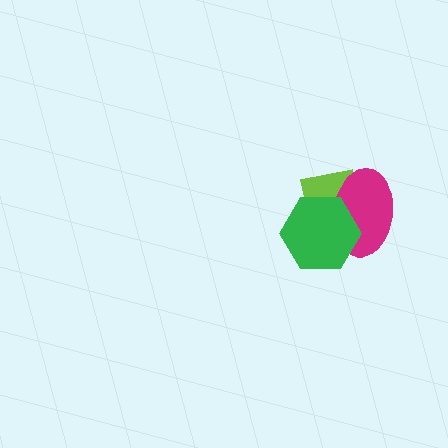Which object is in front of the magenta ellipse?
The green hexagon is in front of the magenta ellipse.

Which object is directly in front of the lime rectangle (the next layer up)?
The magenta ellipse is directly in front of the lime rectangle.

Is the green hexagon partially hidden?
No, no other shape covers it.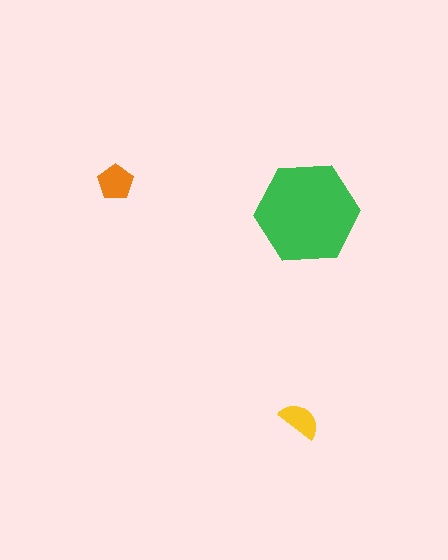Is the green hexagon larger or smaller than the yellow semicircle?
Larger.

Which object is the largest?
The green hexagon.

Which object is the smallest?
The yellow semicircle.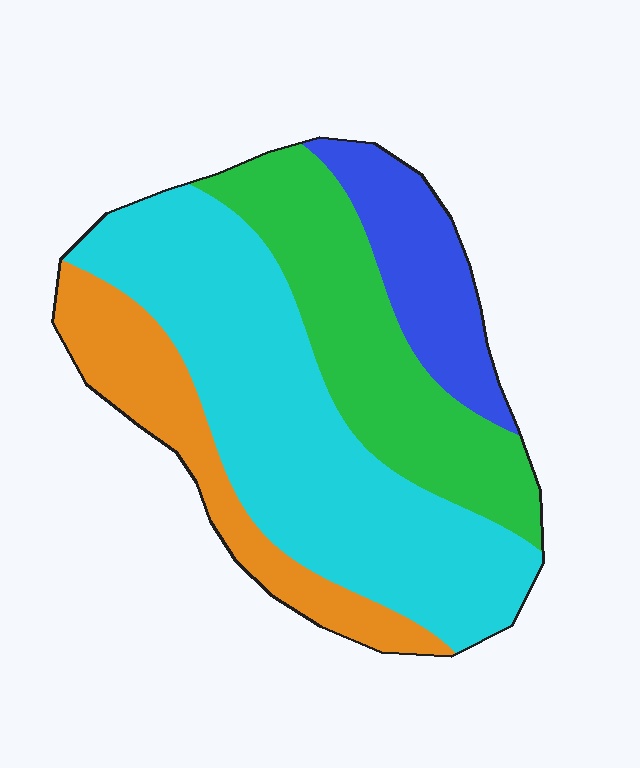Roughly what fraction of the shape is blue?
Blue covers 13% of the shape.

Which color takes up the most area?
Cyan, at roughly 45%.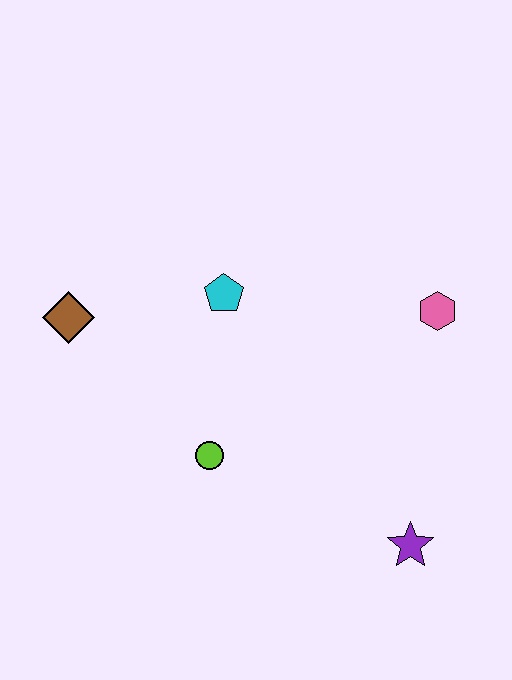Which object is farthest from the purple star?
The brown diamond is farthest from the purple star.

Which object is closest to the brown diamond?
The cyan pentagon is closest to the brown diamond.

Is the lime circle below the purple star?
No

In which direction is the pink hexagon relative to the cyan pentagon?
The pink hexagon is to the right of the cyan pentagon.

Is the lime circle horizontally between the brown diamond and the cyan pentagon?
Yes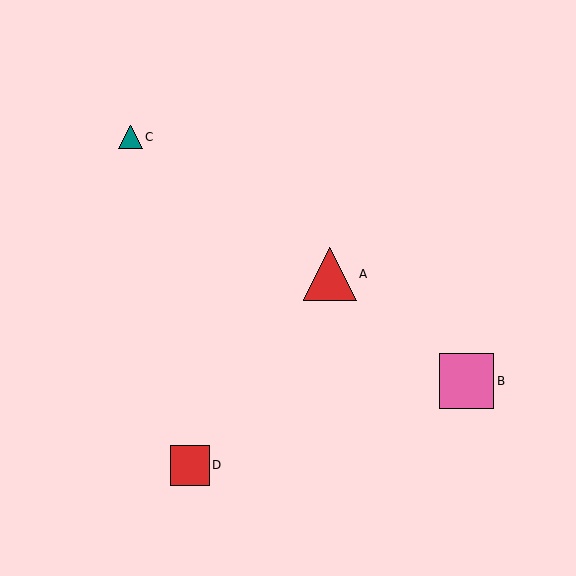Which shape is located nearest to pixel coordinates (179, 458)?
The red square (labeled D) at (190, 465) is nearest to that location.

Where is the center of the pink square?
The center of the pink square is at (466, 381).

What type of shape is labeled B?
Shape B is a pink square.